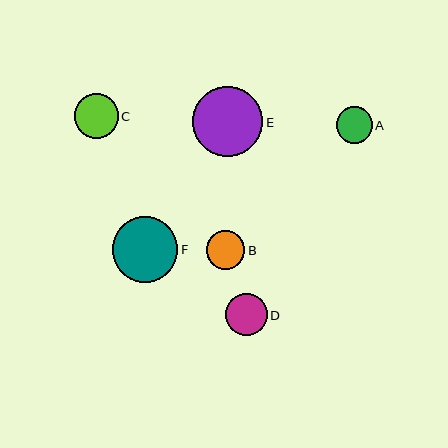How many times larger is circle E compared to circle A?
Circle E is approximately 1.9 times the size of circle A.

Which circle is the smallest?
Circle A is the smallest with a size of approximately 36 pixels.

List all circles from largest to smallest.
From largest to smallest: E, F, C, D, B, A.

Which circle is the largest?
Circle E is the largest with a size of approximately 70 pixels.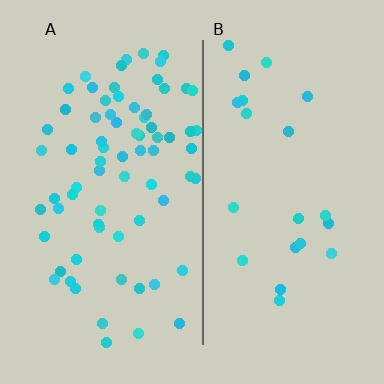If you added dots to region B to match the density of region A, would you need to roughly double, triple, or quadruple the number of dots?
Approximately triple.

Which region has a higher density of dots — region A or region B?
A (the left).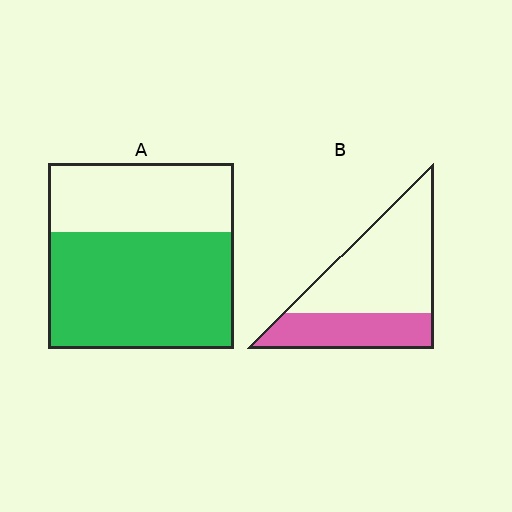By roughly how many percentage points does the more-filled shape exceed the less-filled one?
By roughly 30 percentage points (A over B).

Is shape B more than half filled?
No.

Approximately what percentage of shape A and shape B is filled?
A is approximately 65% and B is approximately 35%.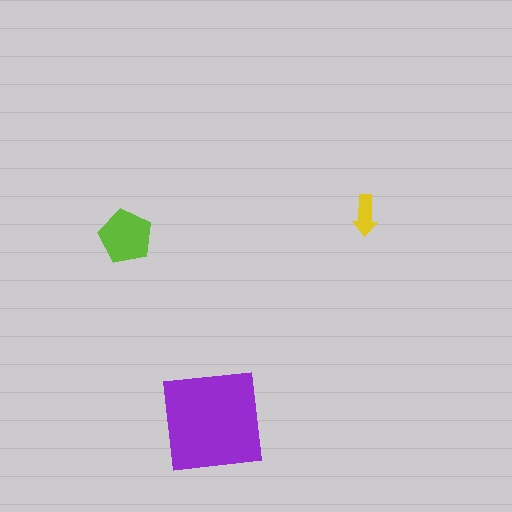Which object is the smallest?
The yellow arrow.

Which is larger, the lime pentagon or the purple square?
The purple square.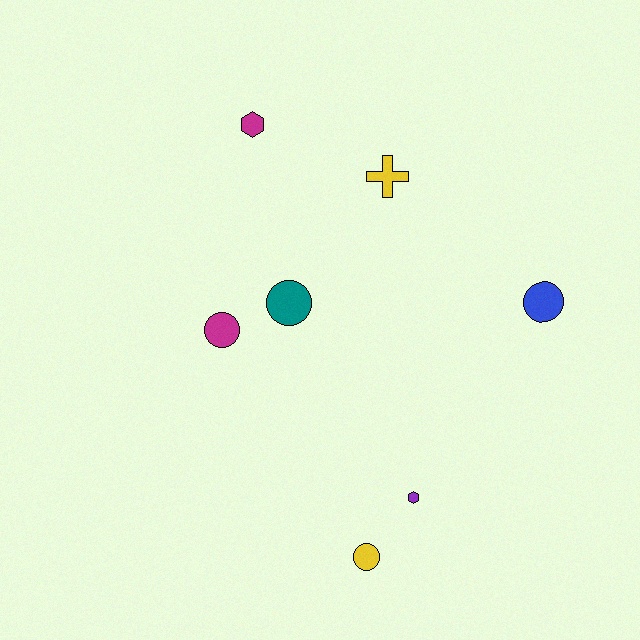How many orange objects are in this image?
There are no orange objects.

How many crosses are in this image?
There is 1 cross.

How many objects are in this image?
There are 7 objects.